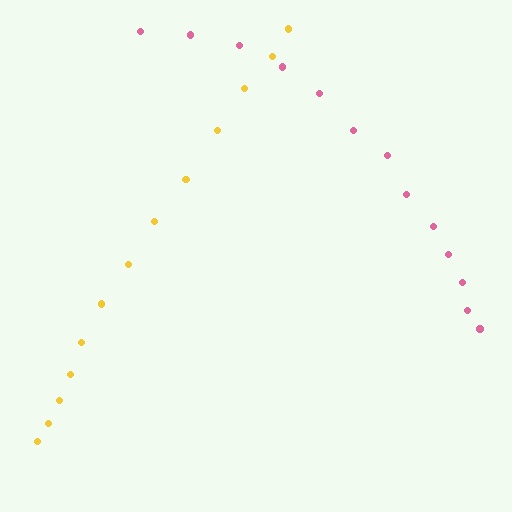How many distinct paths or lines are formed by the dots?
There are 2 distinct paths.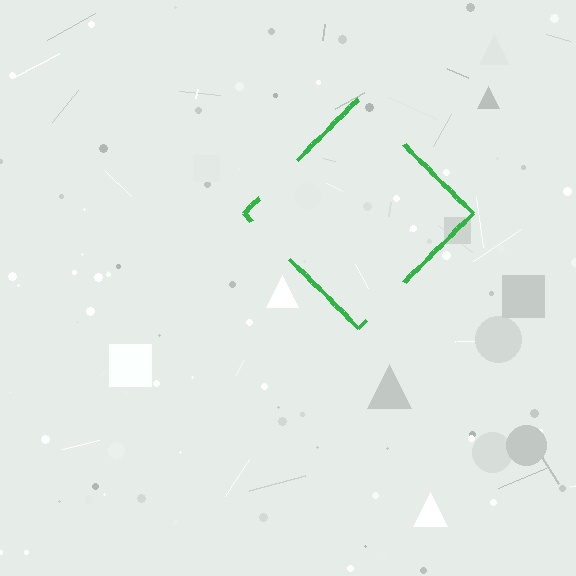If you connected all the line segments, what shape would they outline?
They would outline a diamond.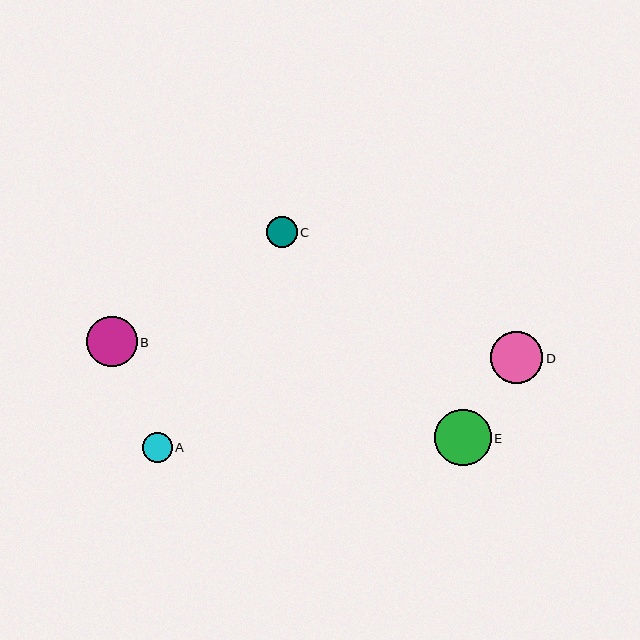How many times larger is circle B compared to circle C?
Circle B is approximately 1.7 times the size of circle C.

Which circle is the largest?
Circle E is the largest with a size of approximately 57 pixels.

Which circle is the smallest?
Circle A is the smallest with a size of approximately 30 pixels.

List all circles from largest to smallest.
From largest to smallest: E, D, B, C, A.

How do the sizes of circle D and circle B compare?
Circle D and circle B are approximately the same size.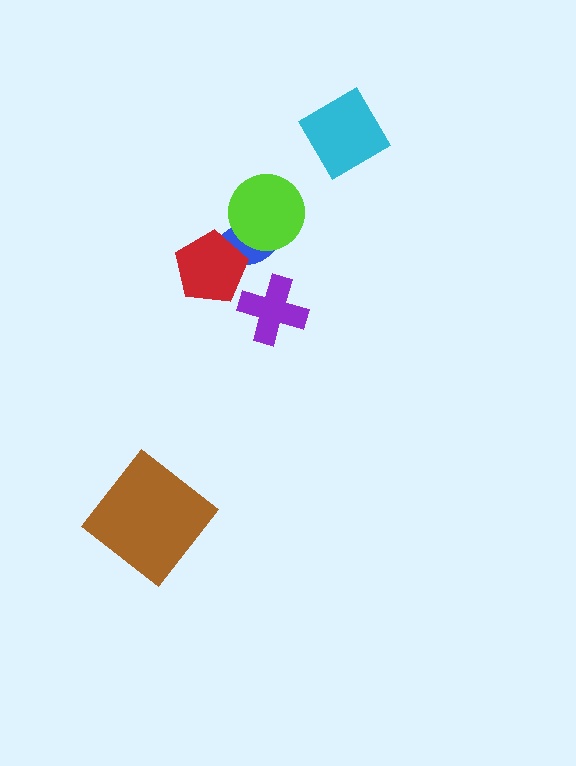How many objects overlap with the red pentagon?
1 object overlaps with the red pentagon.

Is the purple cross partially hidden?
No, no other shape covers it.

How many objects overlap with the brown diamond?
0 objects overlap with the brown diamond.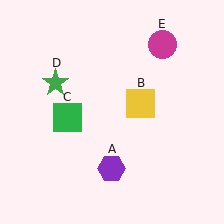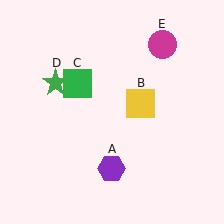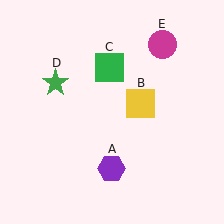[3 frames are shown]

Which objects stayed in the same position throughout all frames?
Purple hexagon (object A) and yellow square (object B) and green star (object D) and magenta circle (object E) remained stationary.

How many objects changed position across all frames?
1 object changed position: green square (object C).